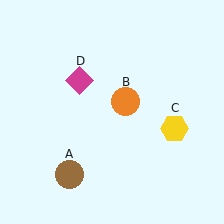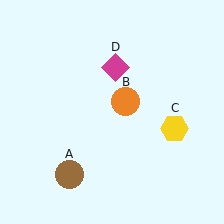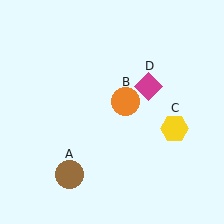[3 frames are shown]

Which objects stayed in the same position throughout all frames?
Brown circle (object A) and orange circle (object B) and yellow hexagon (object C) remained stationary.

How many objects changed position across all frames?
1 object changed position: magenta diamond (object D).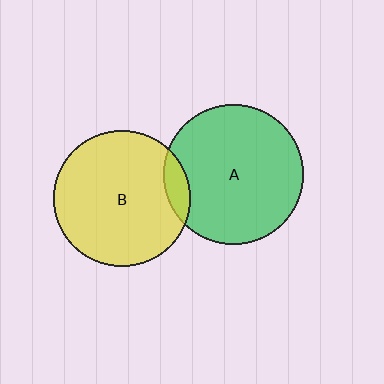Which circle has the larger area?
Circle A (green).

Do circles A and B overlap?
Yes.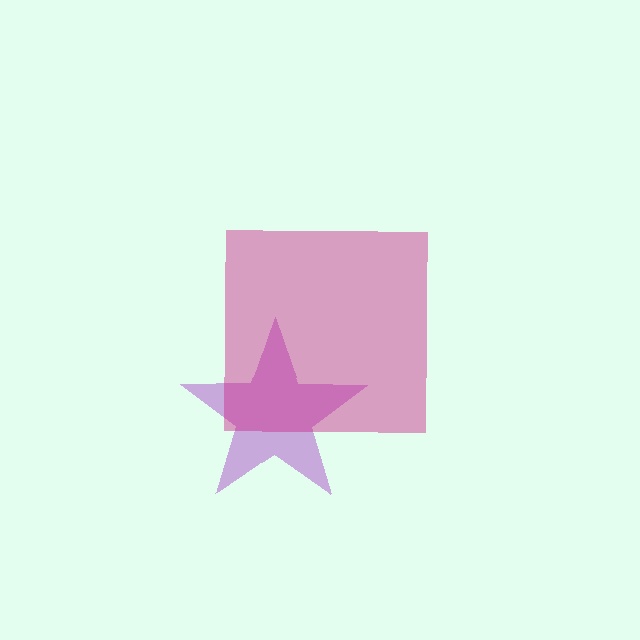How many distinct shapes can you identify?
There are 2 distinct shapes: a purple star, a magenta square.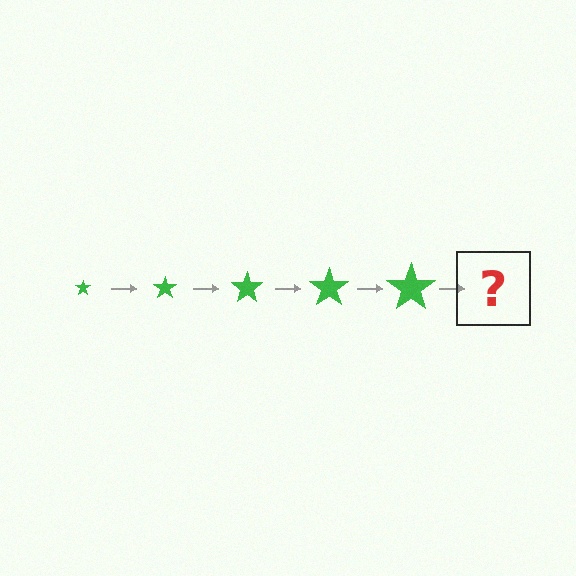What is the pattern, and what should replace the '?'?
The pattern is that the star gets progressively larger each step. The '?' should be a green star, larger than the previous one.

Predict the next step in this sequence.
The next step is a green star, larger than the previous one.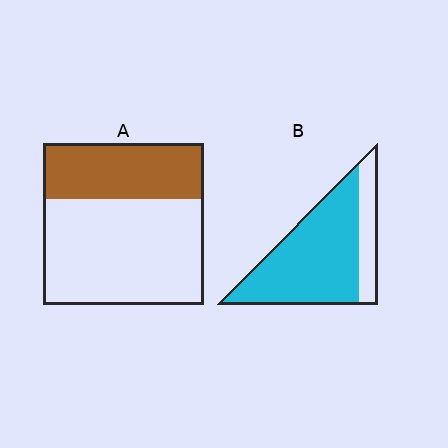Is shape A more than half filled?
No.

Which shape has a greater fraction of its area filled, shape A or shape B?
Shape B.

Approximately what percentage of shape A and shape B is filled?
A is approximately 35% and B is approximately 80%.